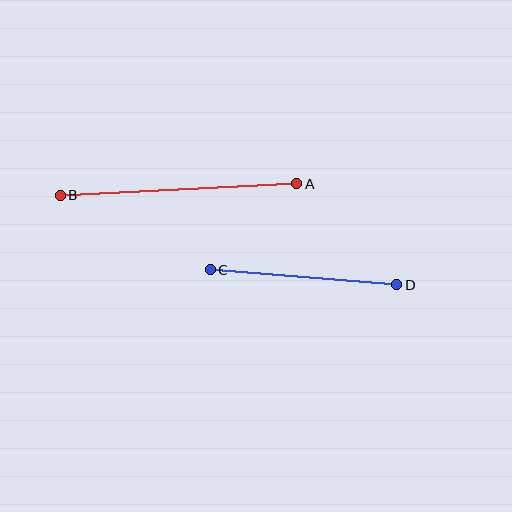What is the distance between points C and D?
The distance is approximately 187 pixels.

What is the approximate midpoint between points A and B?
The midpoint is at approximately (178, 189) pixels.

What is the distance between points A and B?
The distance is approximately 237 pixels.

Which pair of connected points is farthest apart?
Points A and B are farthest apart.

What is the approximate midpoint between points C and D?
The midpoint is at approximately (303, 277) pixels.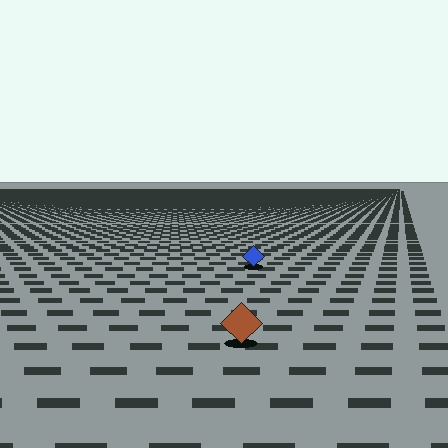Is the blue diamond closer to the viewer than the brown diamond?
No. The brown diamond is closer — you can tell from the texture gradient: the ground texture is coarser near it.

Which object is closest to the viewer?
The brown diamond is closest. The texture marks near it are larger and more spread out.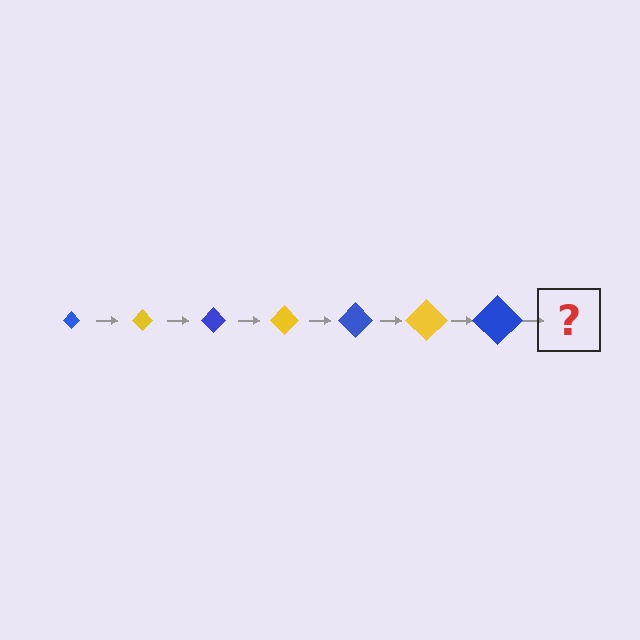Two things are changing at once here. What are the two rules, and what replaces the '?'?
The two rules are that the diamond grows larger each step and the color cycles through blue and yellow. The '?' should be a yellow diamond, larger than the previous one.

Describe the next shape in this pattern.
It should be a yellow diamond, larger than the previous one.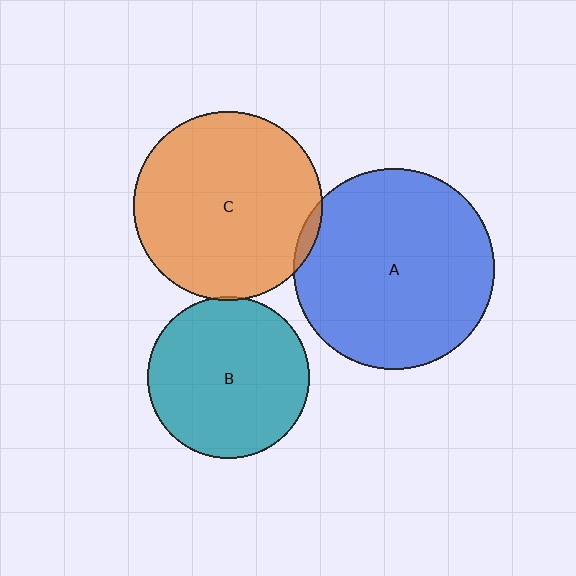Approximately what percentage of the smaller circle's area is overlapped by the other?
Approximately 5%.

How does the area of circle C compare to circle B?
Approximately 1.4 times.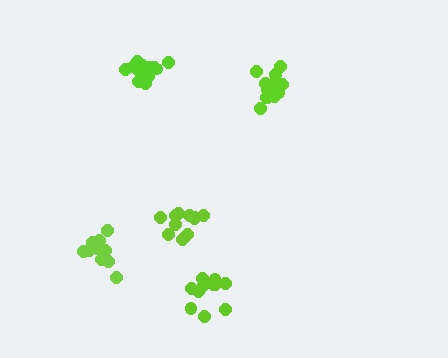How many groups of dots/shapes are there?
There are 5 groups.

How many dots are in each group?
Group 1: 16 dots, Group 2: 10 dots, Group 3: 15 dots, Group 4: 11 dots, Group 5: 11 dots (63 total).